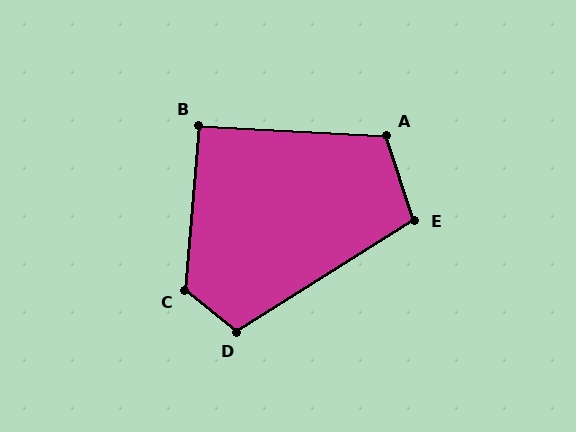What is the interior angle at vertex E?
Approximately 103 degrees (obtuse).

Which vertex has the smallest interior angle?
B, at approximately 92 degrees.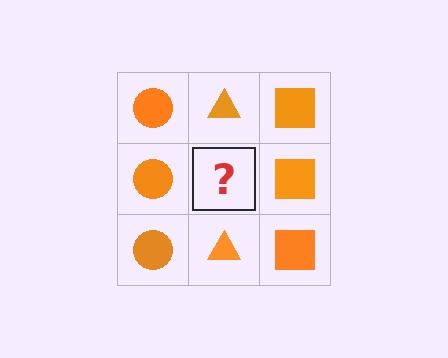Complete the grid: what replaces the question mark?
The question mark should be replaced with an orange triangle.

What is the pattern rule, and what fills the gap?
The rule is that each column has a consistent shape. The gap should be filled with an orange triangle.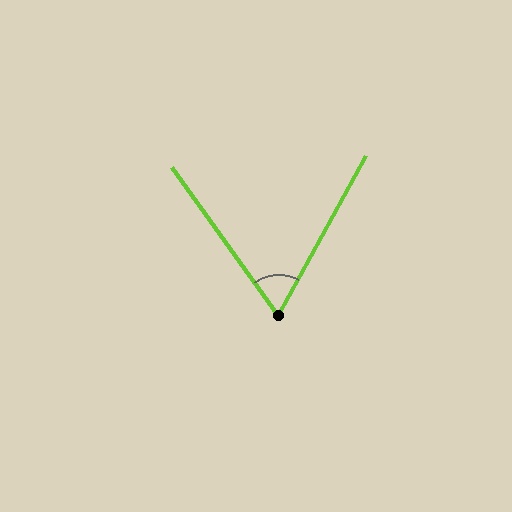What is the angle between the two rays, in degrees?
Approximately 65 degrees.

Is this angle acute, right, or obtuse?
It is acute.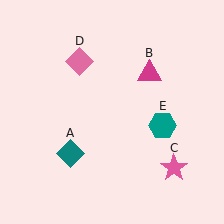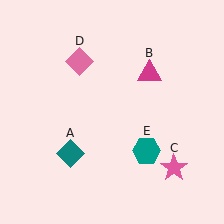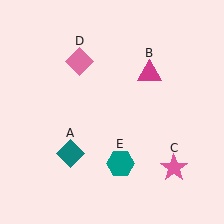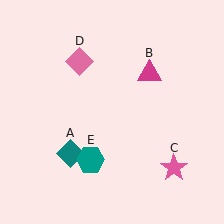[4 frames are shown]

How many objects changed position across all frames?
1 object changed position: teal hexagon (object E).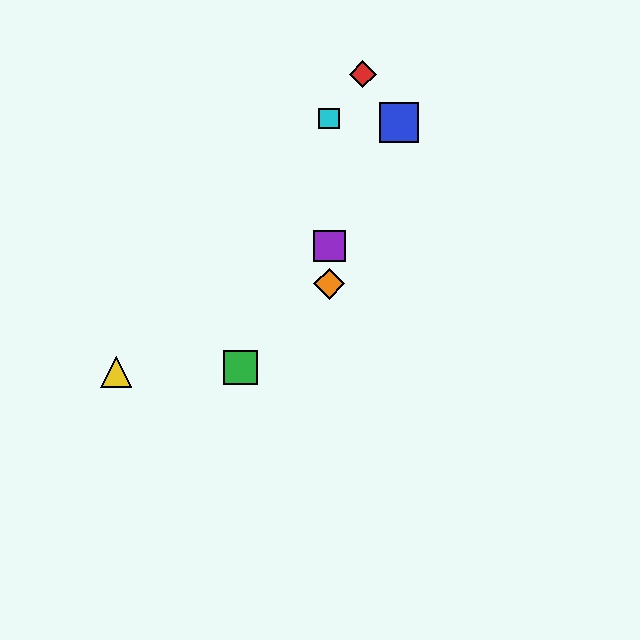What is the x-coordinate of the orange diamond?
The orange diamond is at x≈329.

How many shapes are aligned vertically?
3 shapes (the purple square, the orange diamond, the cyan square) are aligned vertically.